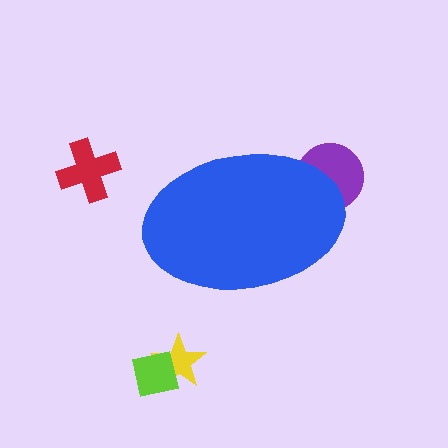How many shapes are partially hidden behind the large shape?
1 shape is partially hidden.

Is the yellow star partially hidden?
No, the yellow star is fully visible.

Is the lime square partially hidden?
No, the lime square is fully visible.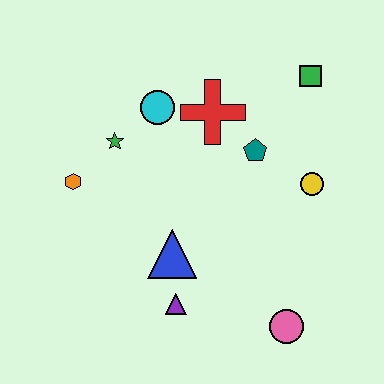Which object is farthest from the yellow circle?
The orange hexagon is farthest from the yellow circle.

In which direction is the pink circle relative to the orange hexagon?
The pink circle is to the right of the orange hexagon.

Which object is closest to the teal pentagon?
The red cross is closest to the teal pentagon.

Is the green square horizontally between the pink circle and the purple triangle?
No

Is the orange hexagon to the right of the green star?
No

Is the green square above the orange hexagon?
Yes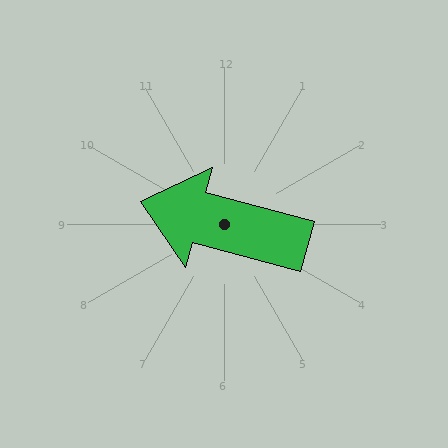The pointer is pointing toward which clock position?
Roughly 10 o'clock.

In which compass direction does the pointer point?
West.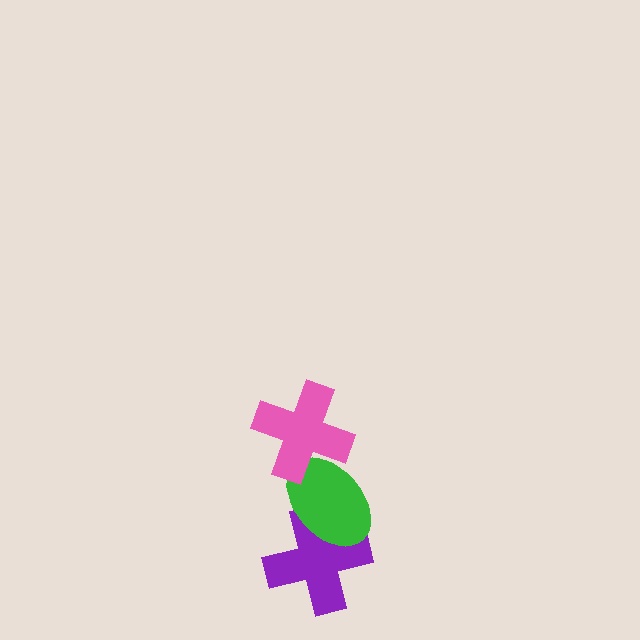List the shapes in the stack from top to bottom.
From top to bottom: the pink cross, the green ellipse, the purple cross.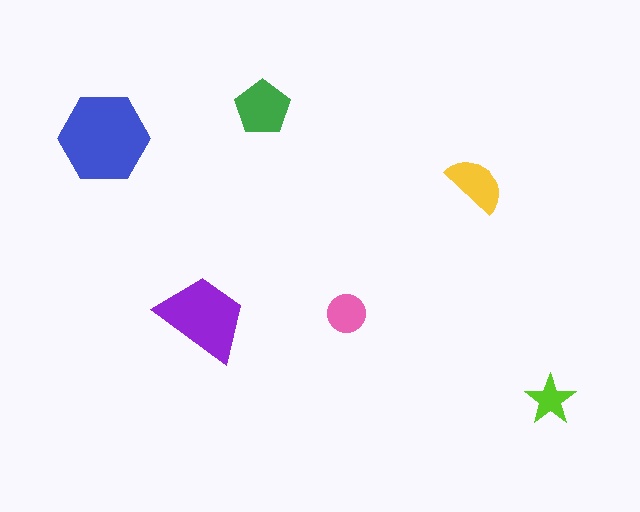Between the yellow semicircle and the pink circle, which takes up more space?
The yellow semicircle.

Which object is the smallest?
The lime star.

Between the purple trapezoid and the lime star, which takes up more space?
The purple trapezoid.